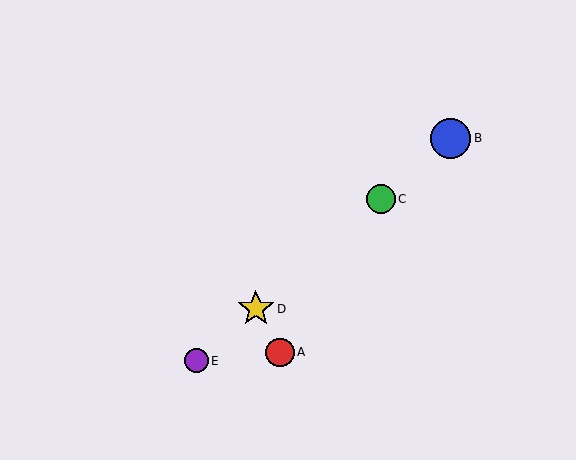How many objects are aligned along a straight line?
4 objects (B, C, D, E) are aligned along a straight line.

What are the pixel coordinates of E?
Object E is at (196, 361).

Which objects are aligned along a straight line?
Objects B, C, D, E are aligned along a straight line.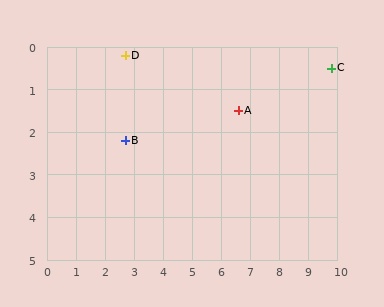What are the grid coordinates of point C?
Point C is at approximately (9.8, 0.5).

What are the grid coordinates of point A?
Point A is at approximately (6.6, 1.5).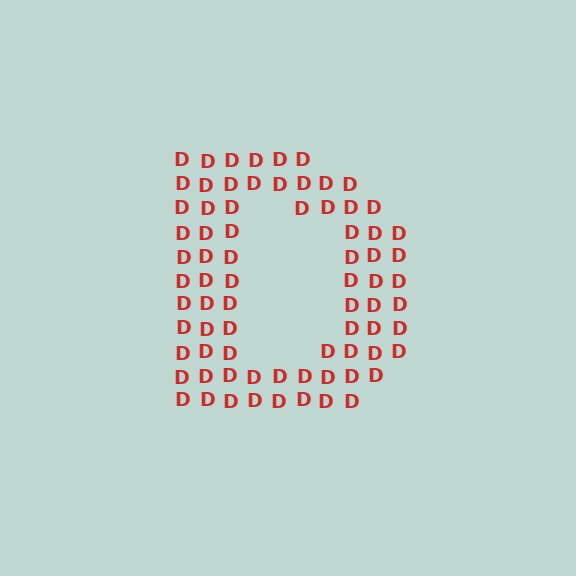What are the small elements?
The small elements are letter D's.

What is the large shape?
The large shape is the letter D.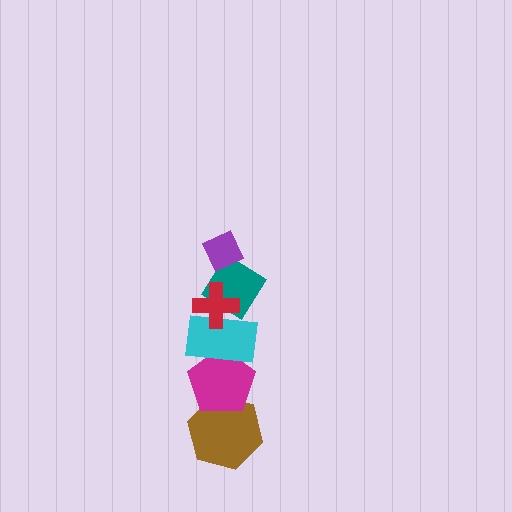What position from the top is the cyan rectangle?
The cyan rectangle is 4th from the top.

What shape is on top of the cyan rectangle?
The teal diamond is on top of the cyan rectangle.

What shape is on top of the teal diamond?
The red cross is on top of the teal diamond.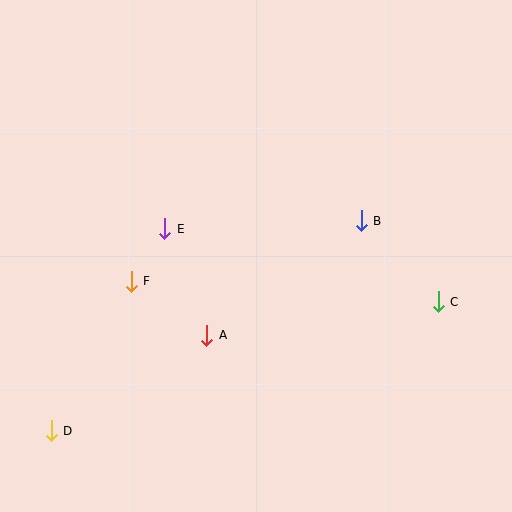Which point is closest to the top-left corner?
Point E is closest to the top-left corner.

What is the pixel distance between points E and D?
The distance between E and D is 231 pixels.